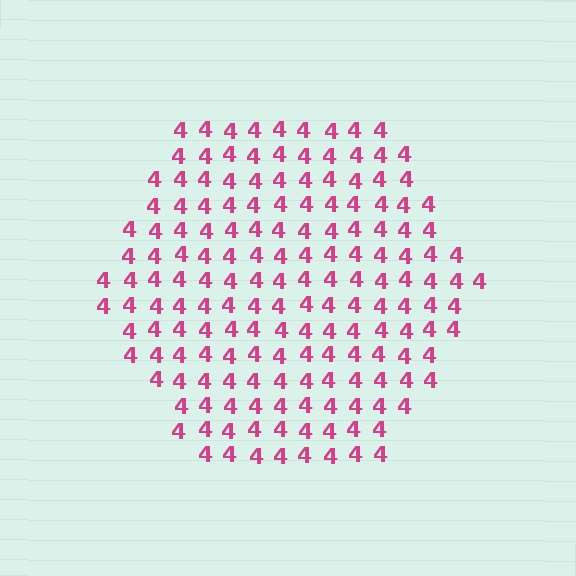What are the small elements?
The small elements are digit 4's.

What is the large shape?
The large shape is a hexagon.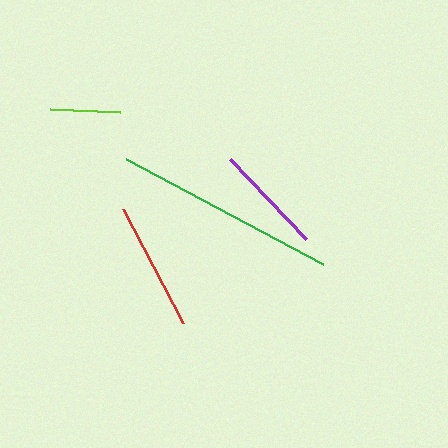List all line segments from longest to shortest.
From longest to shortest: green, red, purple, lime.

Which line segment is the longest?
The green line is the longest at approximately 224 pixels.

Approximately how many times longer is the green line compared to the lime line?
The green line is approximately 3.2 times the length of the lime line.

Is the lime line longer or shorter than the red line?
The red line is longer than the lime line.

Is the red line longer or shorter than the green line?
The green line is longer than the red line.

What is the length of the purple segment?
The purple segment is approximately 111 pixels long.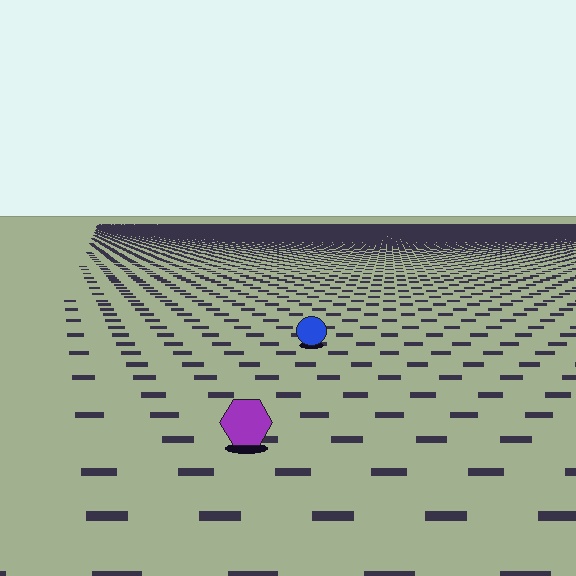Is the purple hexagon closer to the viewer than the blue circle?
Yes. The purple hexagon is closer — you can tell from the texture gradient: the ground texture is coarser near it.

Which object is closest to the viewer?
The purple hexagon is closest. The texture marks near it are larger and more spread out.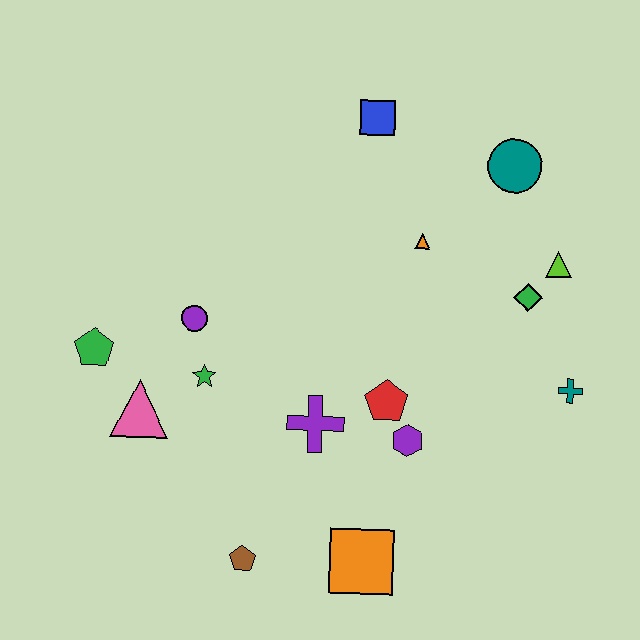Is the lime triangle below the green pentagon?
No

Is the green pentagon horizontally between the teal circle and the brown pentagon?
No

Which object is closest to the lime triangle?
The green diamond is closest to the lime triangle.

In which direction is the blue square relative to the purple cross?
The blue square is above the purple cross.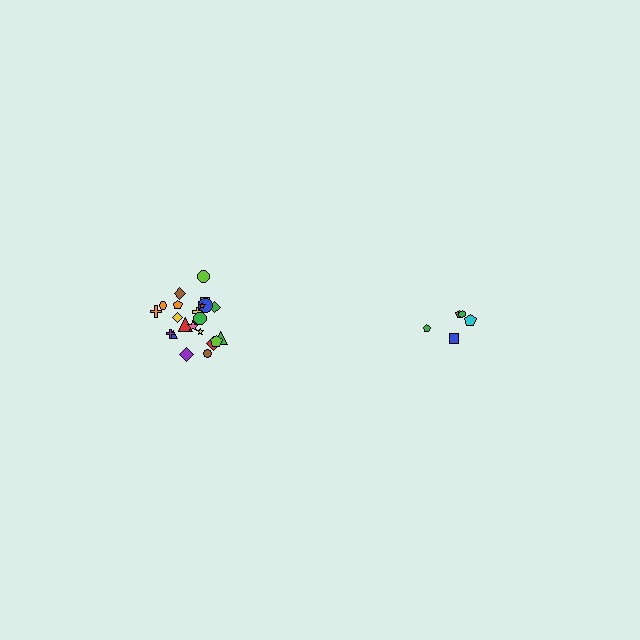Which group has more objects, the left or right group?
The left group.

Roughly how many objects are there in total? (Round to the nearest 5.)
Roughly 30 objects in total.